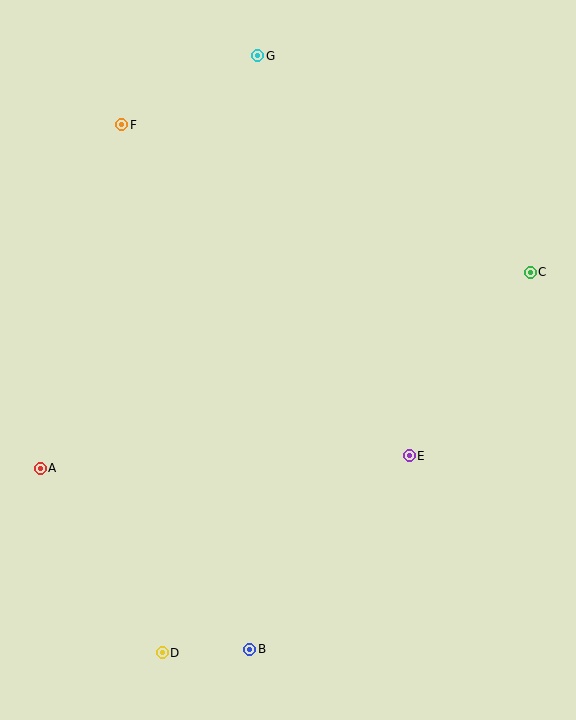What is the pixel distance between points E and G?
The distance between E and G is 428 pixels.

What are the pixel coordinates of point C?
Point C is at (530, 272).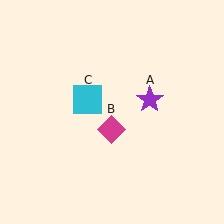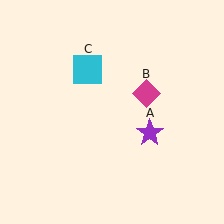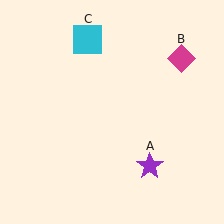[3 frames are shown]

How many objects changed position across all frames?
3 objects changed position: purple star (object A), magenta diamond (object B), cyan square (object C).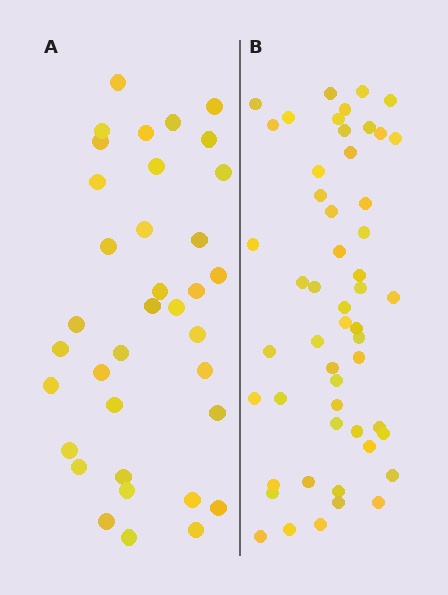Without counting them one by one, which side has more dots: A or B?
Region B (the right region) has more dots.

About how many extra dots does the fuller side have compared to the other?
Region B has approximately 15 more dots than region A.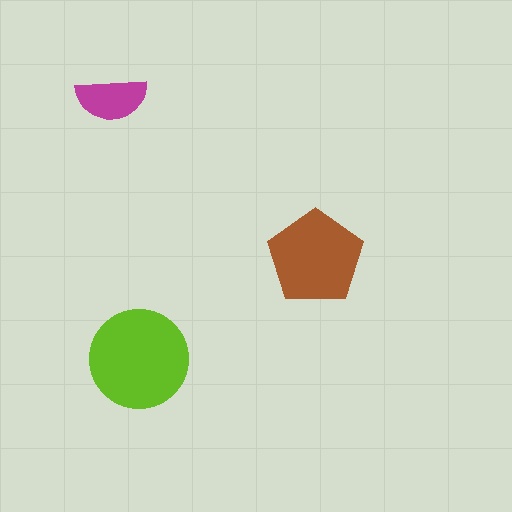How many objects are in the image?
There are 3 objects in the image.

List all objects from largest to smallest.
The lime circle, the brown pentagon, the magenta semicircle.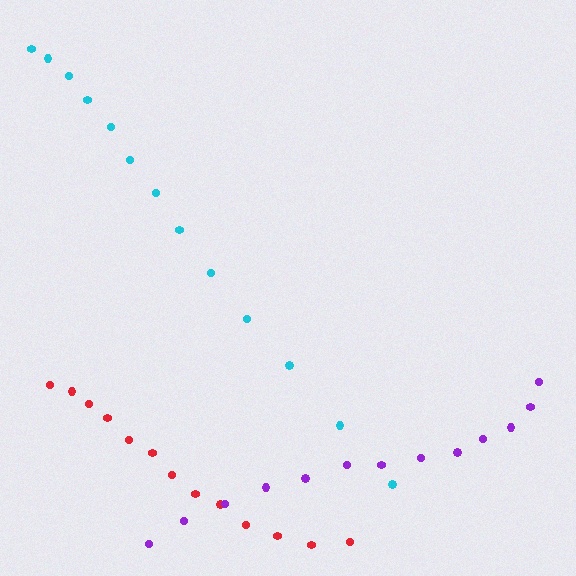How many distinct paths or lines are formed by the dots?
There are 3 distinct paths.